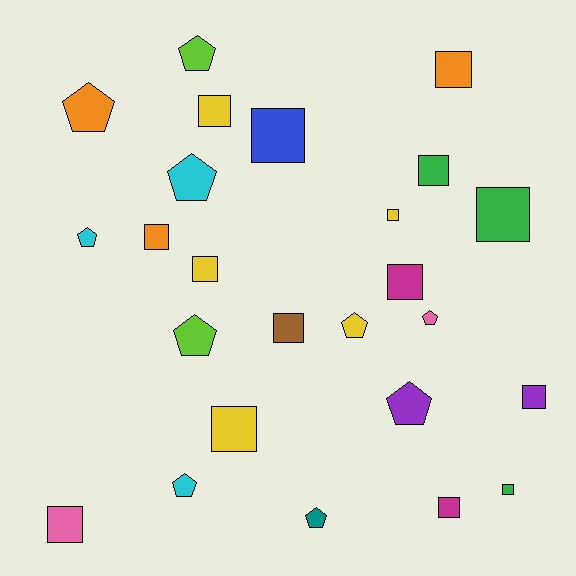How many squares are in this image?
There are 15 squares.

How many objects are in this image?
There are 25 objects.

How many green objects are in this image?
There are 3 green objects.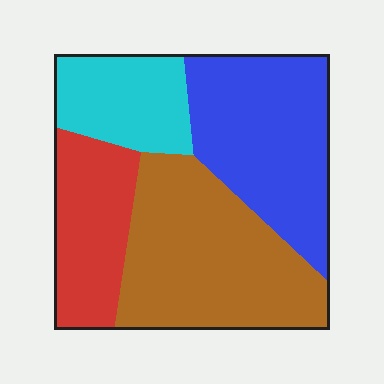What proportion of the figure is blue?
Blue covers about 30% of the figure.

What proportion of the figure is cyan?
Cyan takes up about one sixth (1/6) of the figure.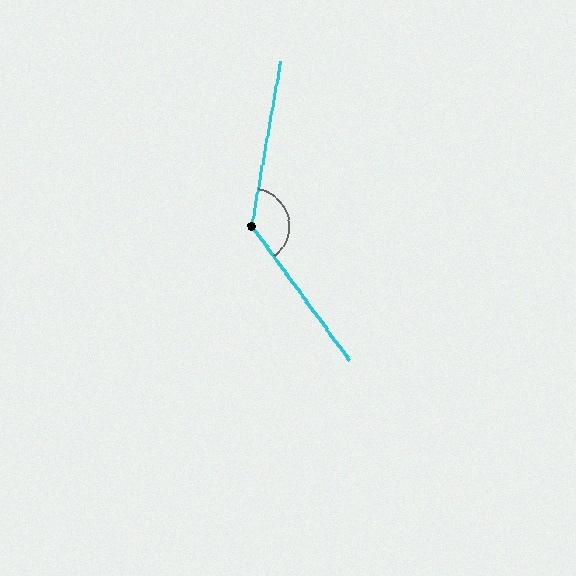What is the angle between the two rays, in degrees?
Approximately 134 degrees.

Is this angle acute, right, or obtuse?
It is obtuse.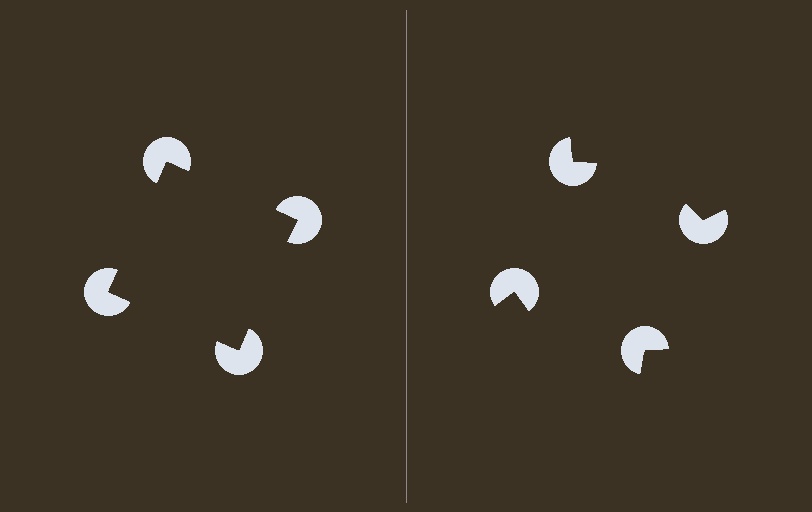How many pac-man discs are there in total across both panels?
8 — 4 on each side.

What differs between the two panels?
The pac-man discs are positioned identically on both sides; only the wedge orientations differ. On the left they align to a square; on the right they are misaligned.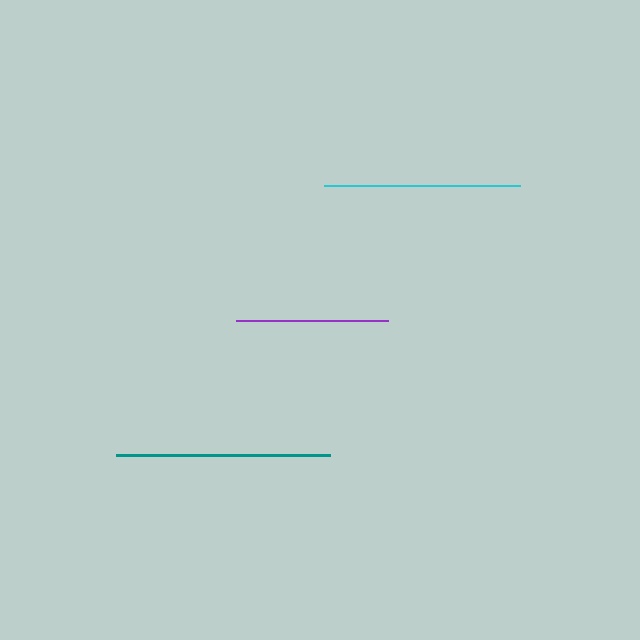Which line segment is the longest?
The teal line is the longest at approximately 214 pixels.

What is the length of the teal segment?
The teal segment is approximately 214 pixels long.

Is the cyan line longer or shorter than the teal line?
The teal line is longer than the cyan line.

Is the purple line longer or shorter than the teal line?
The teal line is longer than the purple line.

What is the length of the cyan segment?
The cyan segment is approximately 196 pixels long.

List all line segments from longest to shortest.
From longest to shortest: teal, cyan, purple.